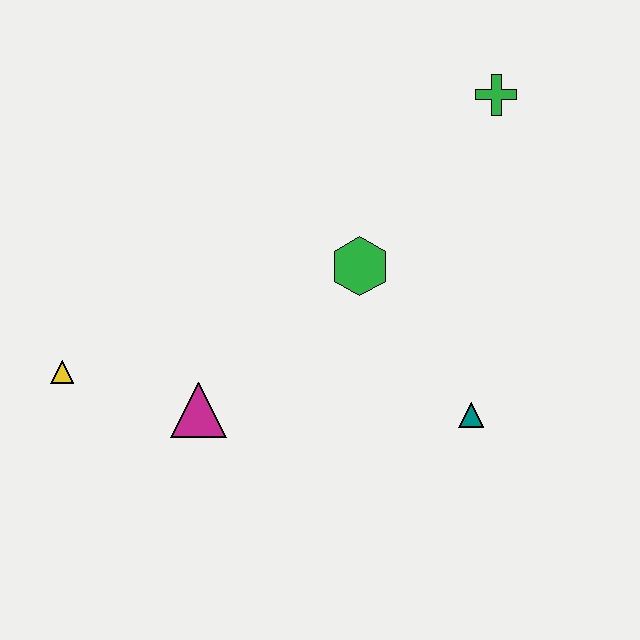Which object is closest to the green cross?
The green hexagon is closest to the green cross.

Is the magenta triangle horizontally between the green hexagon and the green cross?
No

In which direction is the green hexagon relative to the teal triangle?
The green hexagon is above the teal triangle.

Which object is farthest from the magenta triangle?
The green cross is farthest from the magenta triangle.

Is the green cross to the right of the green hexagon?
Yes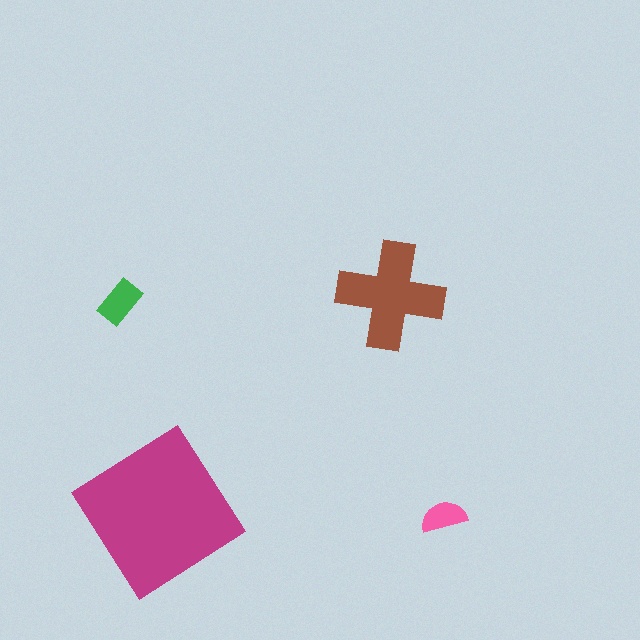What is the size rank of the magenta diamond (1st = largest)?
1st.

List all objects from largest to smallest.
The magenta diamond, the brown cross, the green rectangle, the pink semicircle.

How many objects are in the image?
There are 4 objects in the image.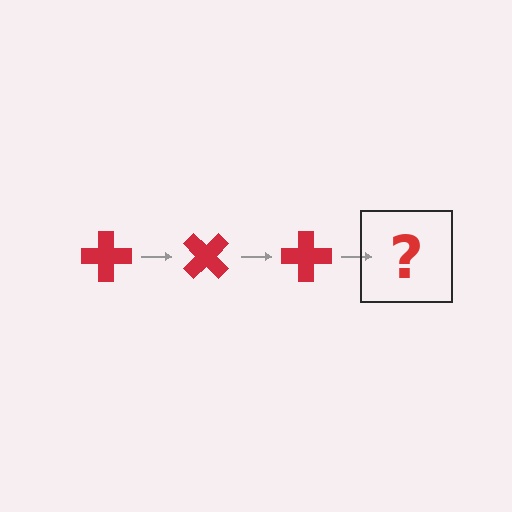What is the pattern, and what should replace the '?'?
The pattern is that the cross rotates 45 degrees each step. The '?' should be a red cross rotated 135 degrees.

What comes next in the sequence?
The next element should be a red cross rotated 135 degrees.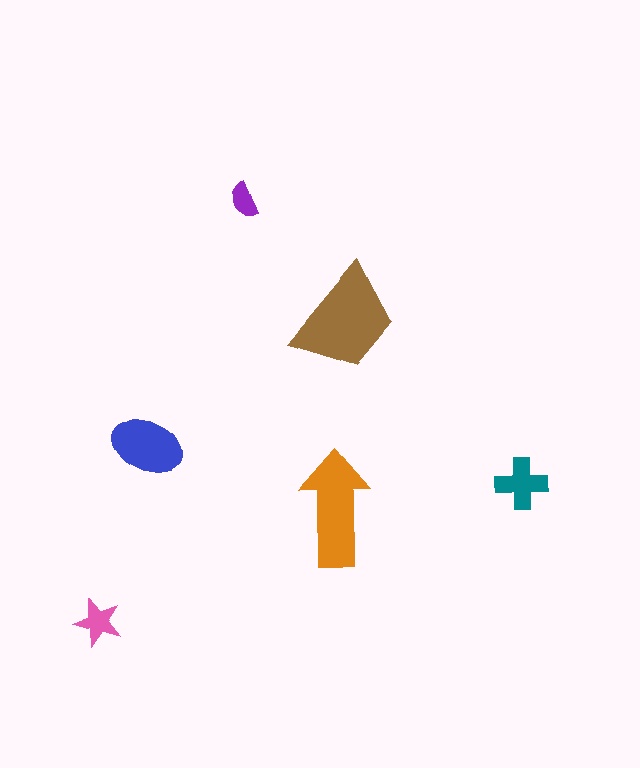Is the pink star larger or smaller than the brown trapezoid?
Smaller.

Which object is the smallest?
The purple semicircle.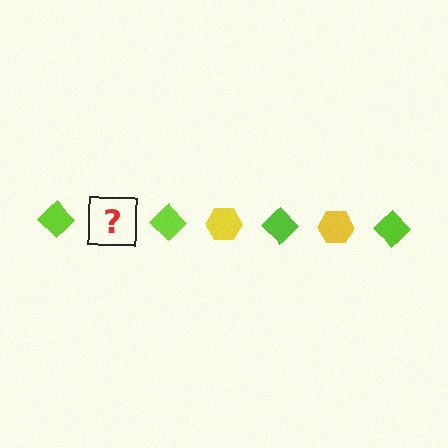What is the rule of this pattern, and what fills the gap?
The rule is that the pattern alternates between lime diamond and yellow hexagon. The gap should be filled with a yellow hexagon.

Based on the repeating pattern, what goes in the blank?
The blank should be a yellow hexagon.